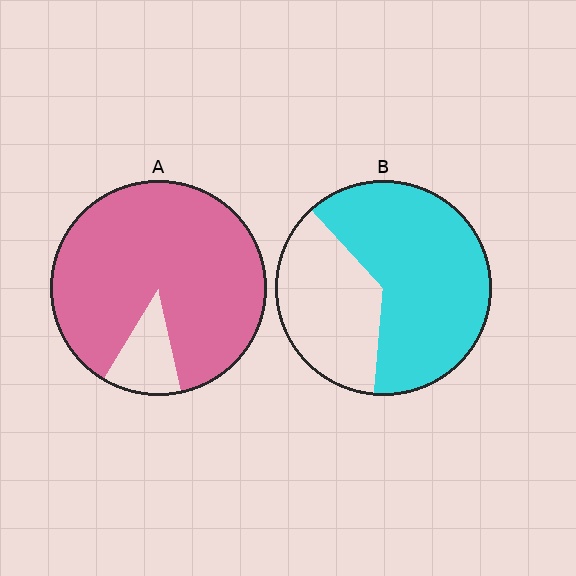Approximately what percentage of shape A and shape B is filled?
A is approximately 90% and B is approximately 65%.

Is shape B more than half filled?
Yes.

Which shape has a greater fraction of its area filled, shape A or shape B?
Shape A.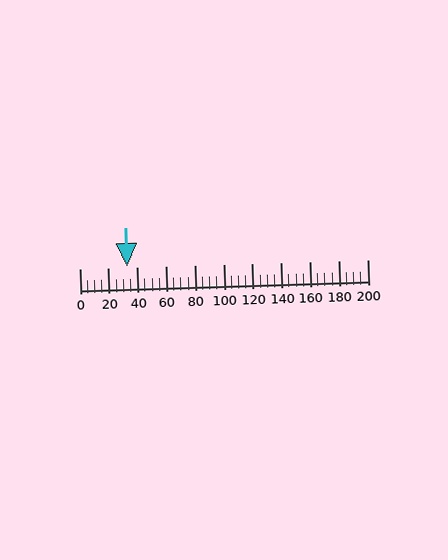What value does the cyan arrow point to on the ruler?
The cyan arrow points to approximately 33.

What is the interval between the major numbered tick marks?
The major tick marks are spaced 20 units apart.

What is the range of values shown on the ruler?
The ruler shows values from 0 to 200.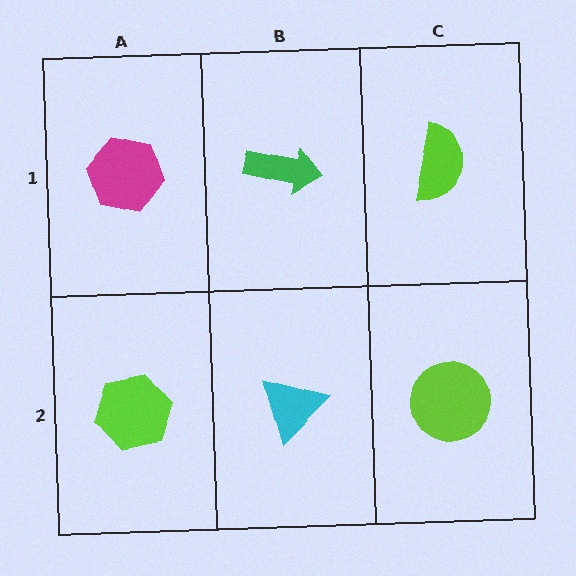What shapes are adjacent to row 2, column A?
A magenta hexagon (row 1, column A), a cyan triangle (row 2, column B).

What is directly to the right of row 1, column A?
A green arrow.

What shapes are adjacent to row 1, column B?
A cyan triangle (row 2, column B), a magenta hexagon (row 1, column A), a lime semicircle (row 1, column C).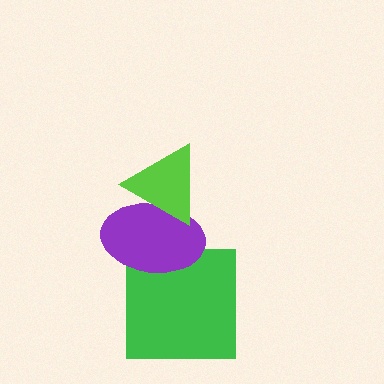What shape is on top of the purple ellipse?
The lime triangle is on top of the purple ellipse.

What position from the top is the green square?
The green square is 3rd from the top.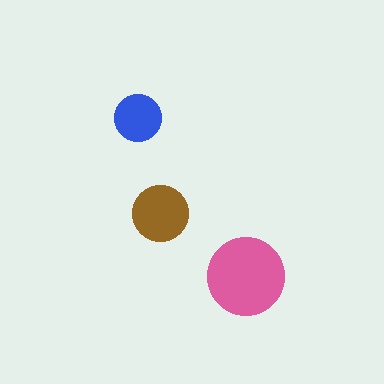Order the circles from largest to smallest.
the pink one, the brown one, the blue one.